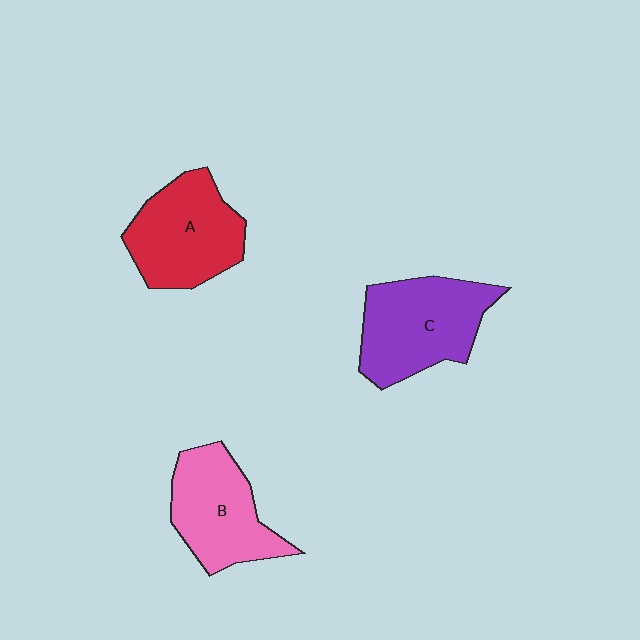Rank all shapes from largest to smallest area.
From largest to smallest: C (purple), A (red), B (pink).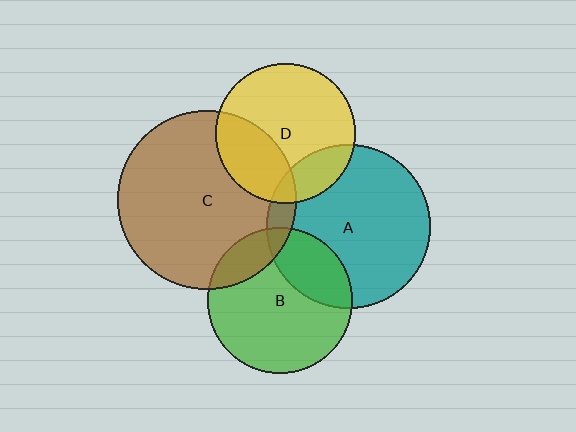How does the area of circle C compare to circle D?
Approximately 1.6 times.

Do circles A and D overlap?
Yes.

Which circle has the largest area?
Circle C (brown).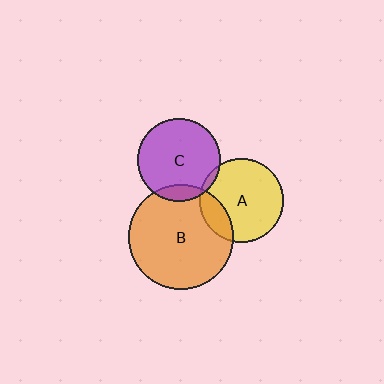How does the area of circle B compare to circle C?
Approximately 1.6 times.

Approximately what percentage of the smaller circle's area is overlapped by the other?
Approximately 5%.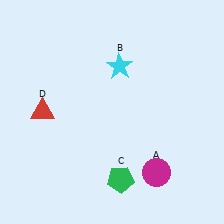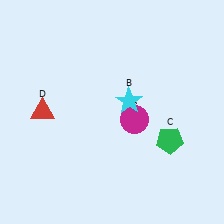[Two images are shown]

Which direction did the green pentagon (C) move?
The green pentagon (C) moved right.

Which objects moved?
The objects that moved are: the magenta circle (A), the cyan star (B), the green pentagon (C).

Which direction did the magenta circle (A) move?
The magenta circle (A) moved up.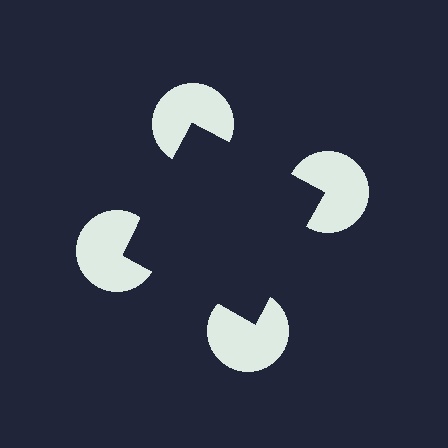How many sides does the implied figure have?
4 sides.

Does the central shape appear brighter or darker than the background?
It typically appears slightly darker than the background, even though no actual brightness change is drawn.